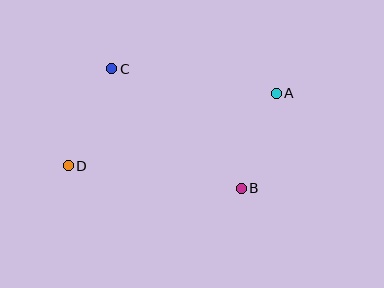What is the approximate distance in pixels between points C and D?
The distance between C and D is approximately 106 pixels.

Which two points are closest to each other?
Points A and B are closest to each other.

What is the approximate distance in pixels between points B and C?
The distance between B and C is approximately 176 pixels.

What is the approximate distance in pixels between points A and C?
The distance between A and C is approximately 166 pixels.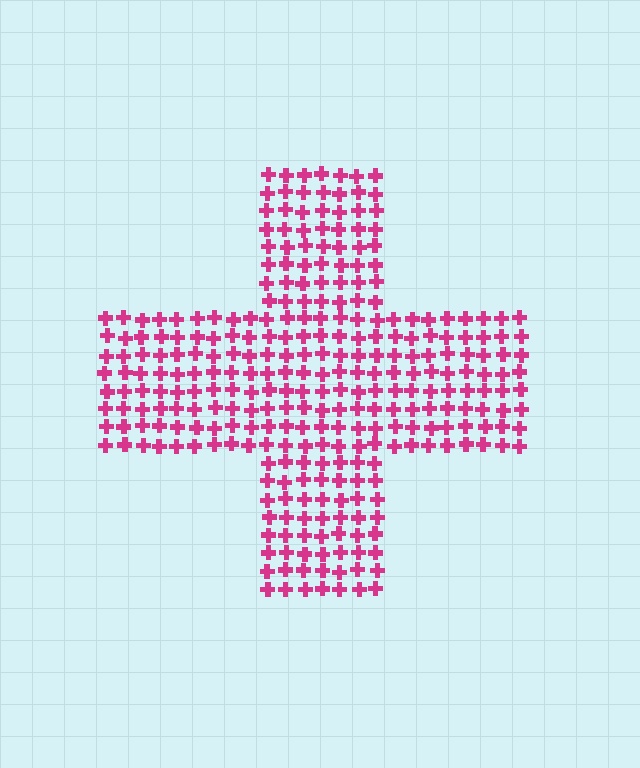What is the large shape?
The large shape is a cross.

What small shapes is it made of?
It is made of small crosses.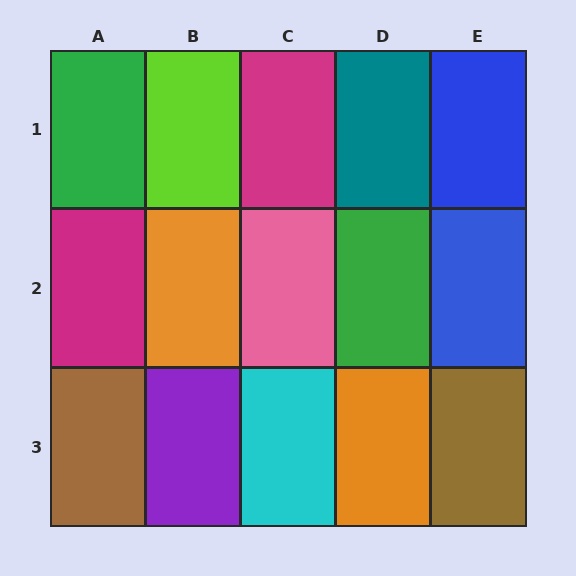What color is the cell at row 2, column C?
Pink.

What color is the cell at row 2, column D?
Green.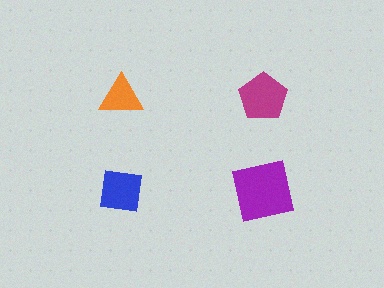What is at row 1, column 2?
A magenta pentagon.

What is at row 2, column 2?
A purple square.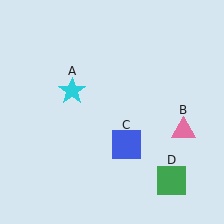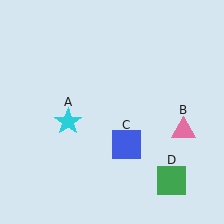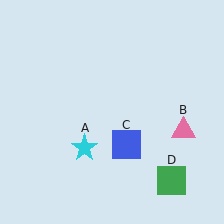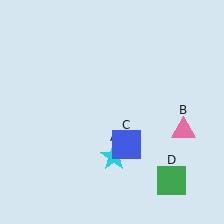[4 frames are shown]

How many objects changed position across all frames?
1 object changed position: cyan star (object A).